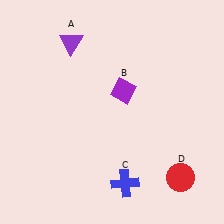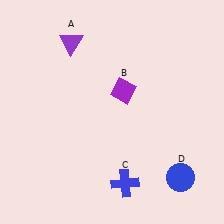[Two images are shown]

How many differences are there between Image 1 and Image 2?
There is 1 difference between the two images.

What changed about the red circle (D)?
In Image 1, D is red. In Image 2, it changed to blue.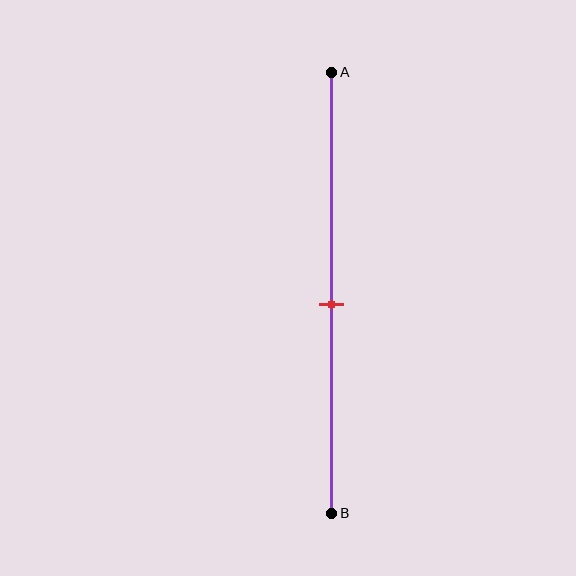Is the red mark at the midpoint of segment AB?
Yes, the mark is approximately at the midpoint.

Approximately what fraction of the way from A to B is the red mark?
The red mark is approximately 55% of the way from A to B.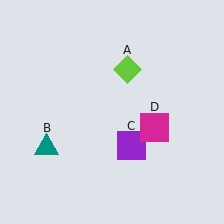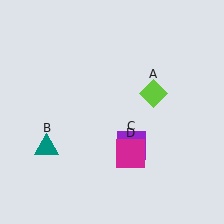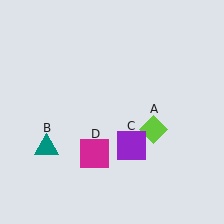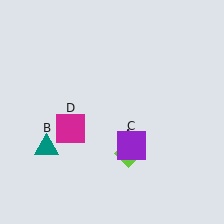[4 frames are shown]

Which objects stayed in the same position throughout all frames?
Teal triangle (object B) and purple square (object C) remained stationary.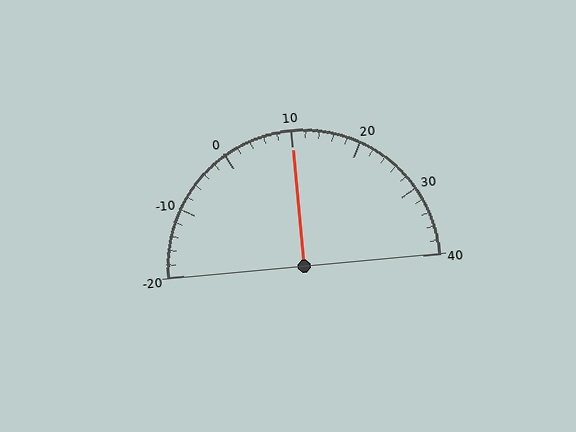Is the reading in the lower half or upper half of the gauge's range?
The reading is in the upper half of the range (-20 to 40).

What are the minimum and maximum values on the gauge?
The gauge ranges from -20 to 40.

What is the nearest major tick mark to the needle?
The nearest major tick mark is 10.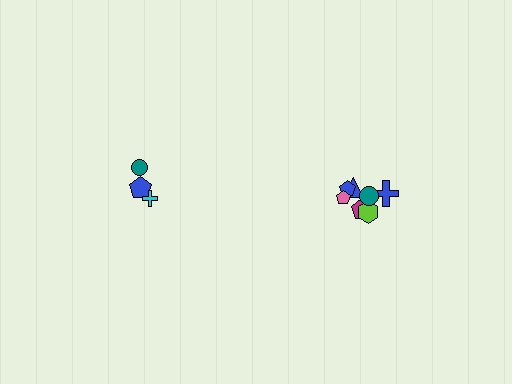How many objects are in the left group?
There are 3 objects.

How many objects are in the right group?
There are 7 objects.